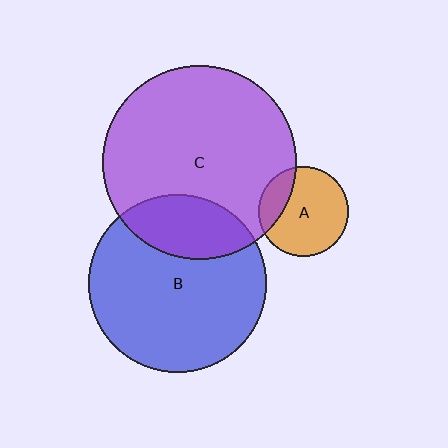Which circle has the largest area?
Circle C (purple).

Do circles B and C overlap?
Yes.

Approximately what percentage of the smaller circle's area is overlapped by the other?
Approximately 25%.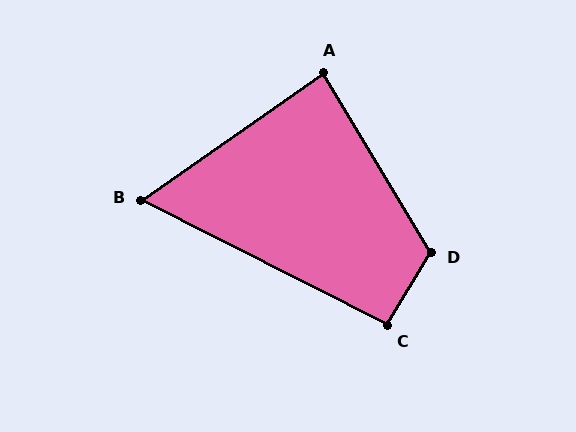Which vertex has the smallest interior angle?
B, at approximately 62 degrees.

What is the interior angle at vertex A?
Approximately 86 degrees (approximately right).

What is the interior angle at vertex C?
Approximately 94 degrees (approximately right).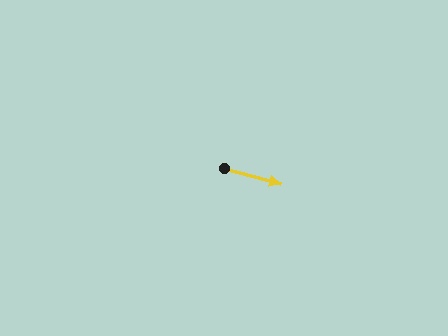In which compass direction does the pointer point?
East.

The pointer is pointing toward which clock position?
Roughly 4 o'clock.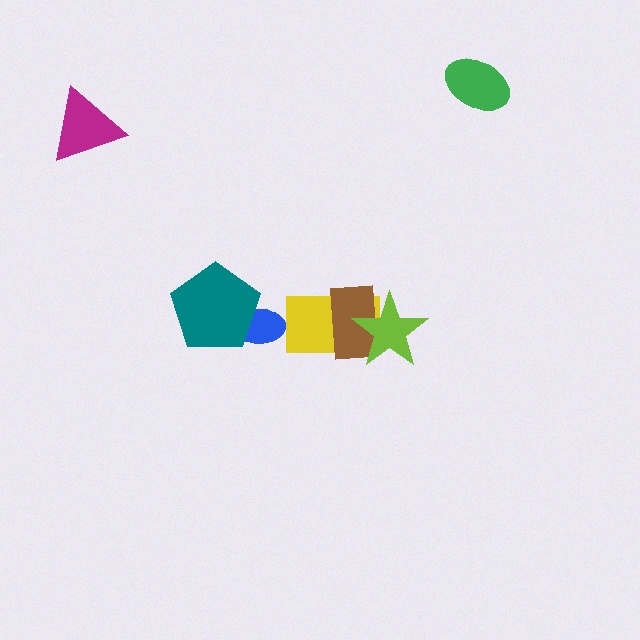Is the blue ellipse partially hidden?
Yes, it is partially covered by another shape.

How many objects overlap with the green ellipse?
0 objects overlap with the green ellipse.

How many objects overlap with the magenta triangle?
0 objects overlap with the magenta triangle.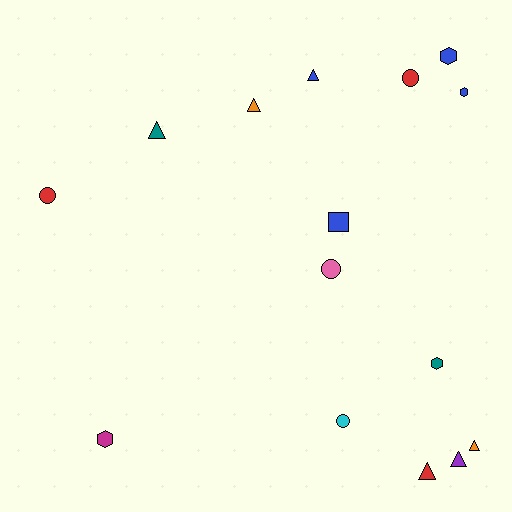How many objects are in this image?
There are 15 objects.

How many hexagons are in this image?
There are 4 hexagons.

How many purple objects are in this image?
There is 1 purple object.